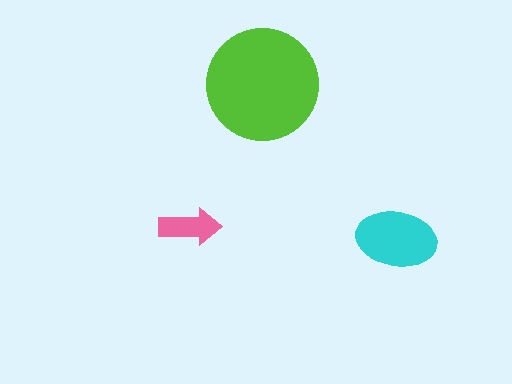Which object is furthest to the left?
The pink arrow is leftmost.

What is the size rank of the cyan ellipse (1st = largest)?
2nd.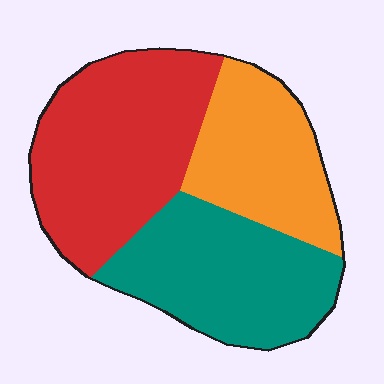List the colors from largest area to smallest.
From largest to smallest: red, teal, orange.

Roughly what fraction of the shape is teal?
Teal takes up about one third (1/3) of the shape.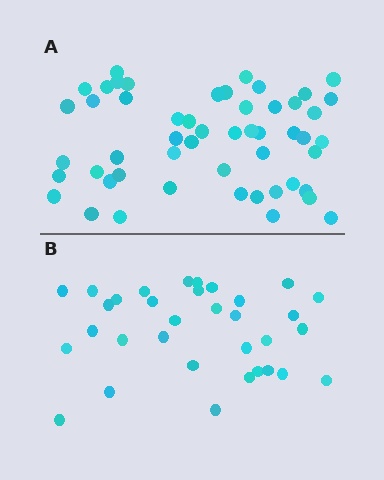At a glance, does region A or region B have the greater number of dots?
Region A (the top region) has more dots.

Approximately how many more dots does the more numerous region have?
Region A has approximately 20 more dots than region B.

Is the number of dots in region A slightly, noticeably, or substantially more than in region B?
Region A has substantially more. The ratio is roughly 1.6 to 1.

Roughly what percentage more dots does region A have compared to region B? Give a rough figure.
About 60% more.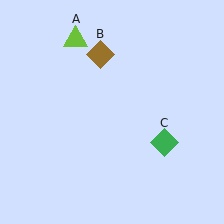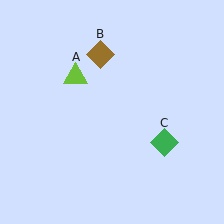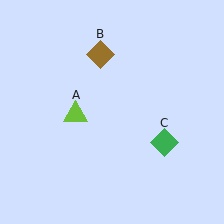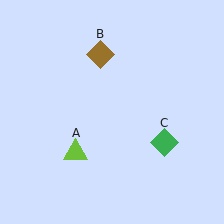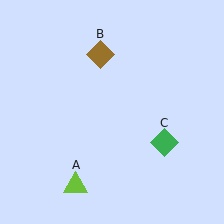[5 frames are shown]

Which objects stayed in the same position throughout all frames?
Brown diamond (object B) and green diamond (object C) remained stationary.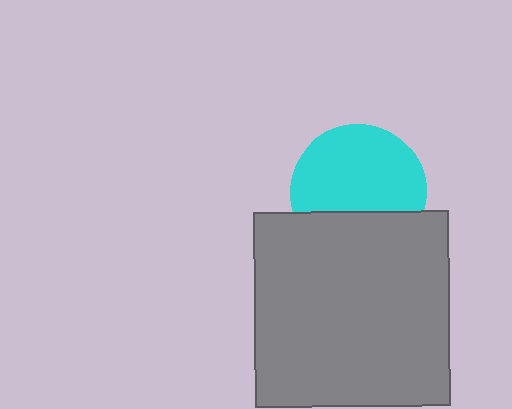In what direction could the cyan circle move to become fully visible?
The cyan circle could move up. That would shift it out from behind the gray square entirely.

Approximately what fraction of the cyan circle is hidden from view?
Roughly 33% of the cyan circle is hidden behind the gray square.